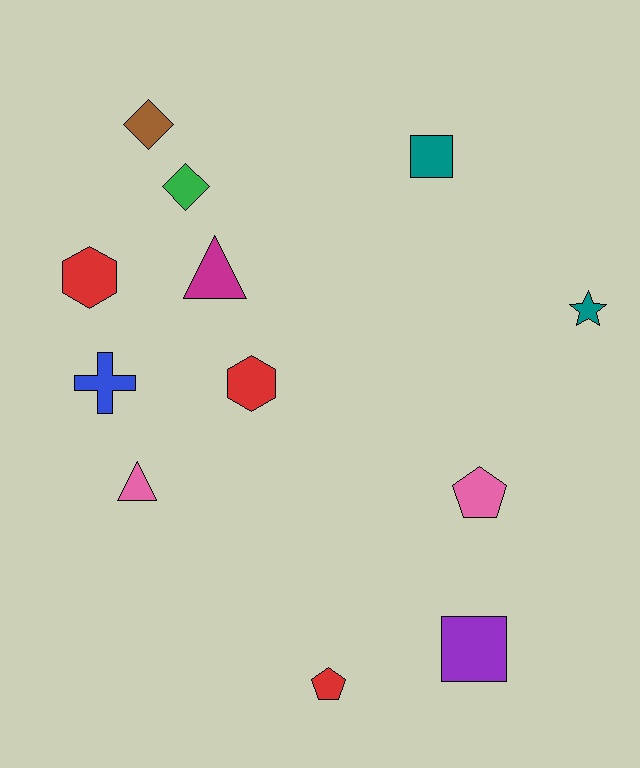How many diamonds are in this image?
There are 2 diamonds.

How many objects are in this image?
There are 12 objects.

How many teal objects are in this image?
There are 2 teal objects.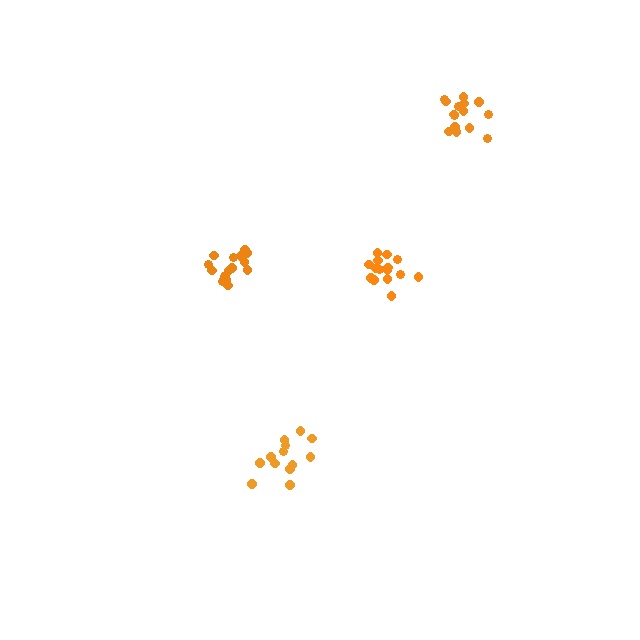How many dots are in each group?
Group 1: 13 dots, Group 2: 17 dots, Group 3: 15 dots, Group 4: 15 dots (60 total).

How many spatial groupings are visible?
There are 4 spatial groupings.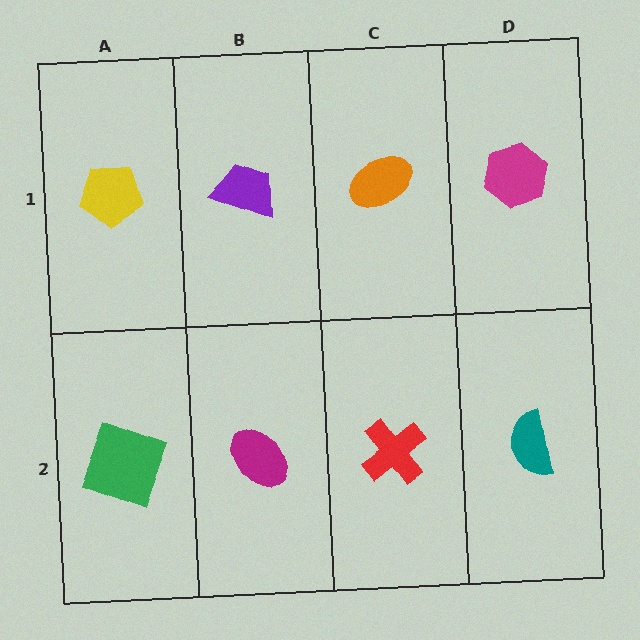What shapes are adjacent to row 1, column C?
A red cross (row 2, column C), a purple trapezoid (row 1, column B), a magenta hexagon (row 1, column D).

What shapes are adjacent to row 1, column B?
A magenta ellipse (row 2, column B), a yellow pentagon (row 1, column A), an orange ellipse (row 1, column C).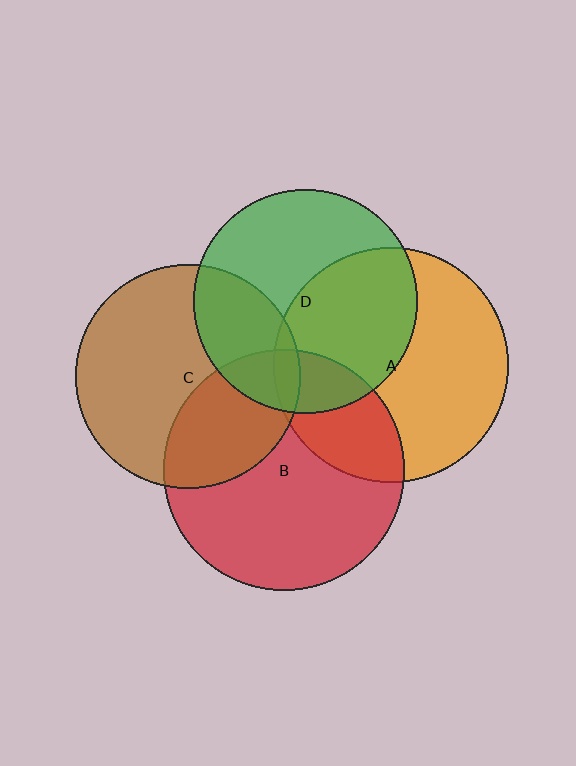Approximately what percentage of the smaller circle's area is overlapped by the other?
Approximately 25%.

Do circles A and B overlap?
Yes.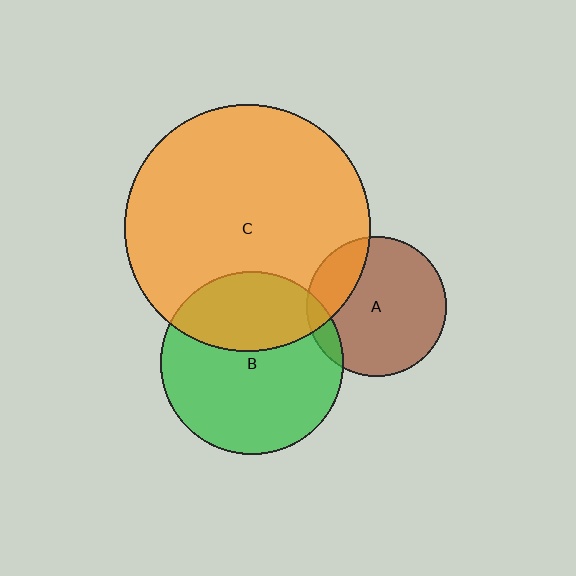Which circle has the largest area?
Circle C (orange).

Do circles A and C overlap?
Yes.